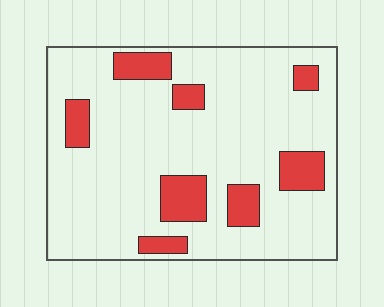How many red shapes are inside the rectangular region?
8.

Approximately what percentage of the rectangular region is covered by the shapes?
Approximately 15%.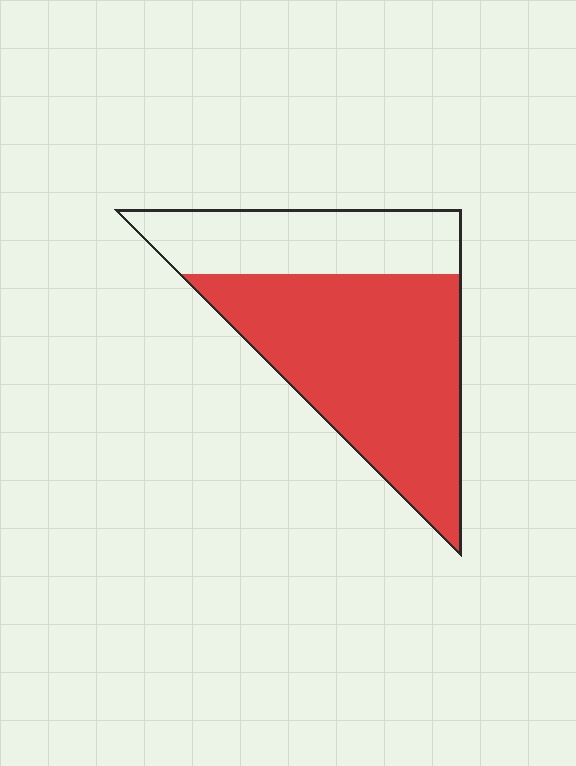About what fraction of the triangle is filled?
About two thirds (2/3).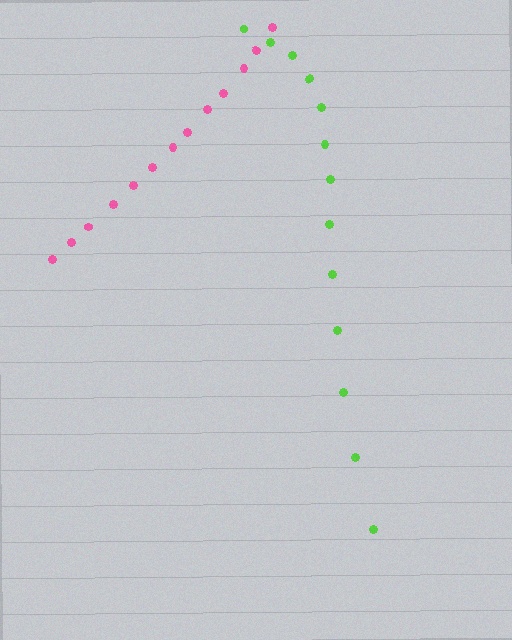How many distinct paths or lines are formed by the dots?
There are 2 distinct paths.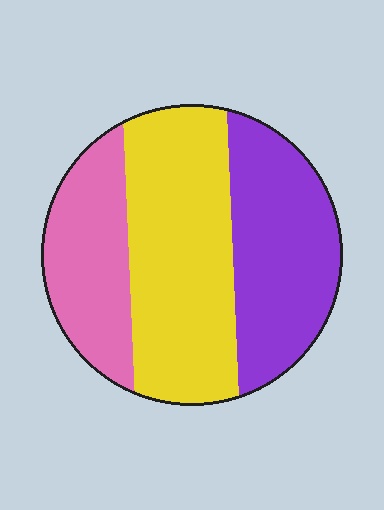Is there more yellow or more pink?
Yellow.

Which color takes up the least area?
Pink, at roughly 25%.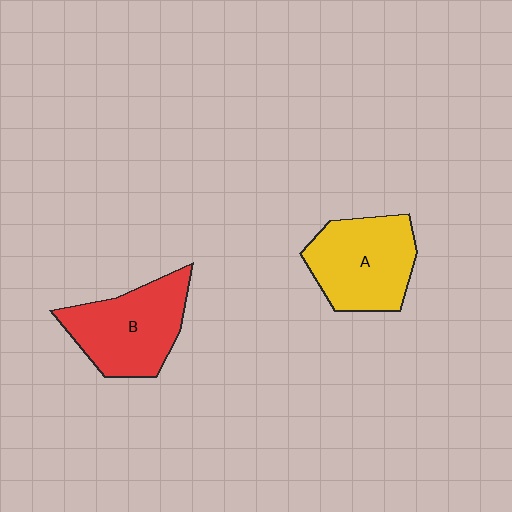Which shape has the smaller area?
Shape B (red).